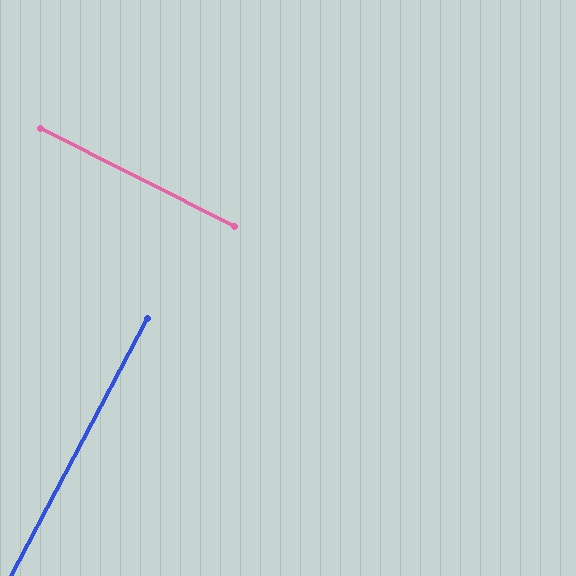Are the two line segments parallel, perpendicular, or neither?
Perpendicular — they meet at approximately 89°.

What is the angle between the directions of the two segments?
Approximately 89 degrees.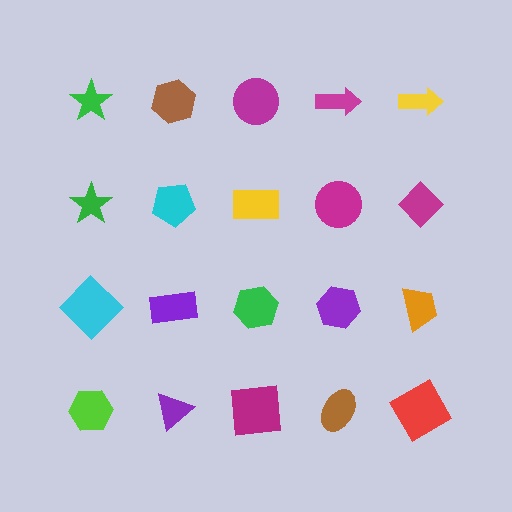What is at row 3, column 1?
A cyan diamond.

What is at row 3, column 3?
A green hexagon.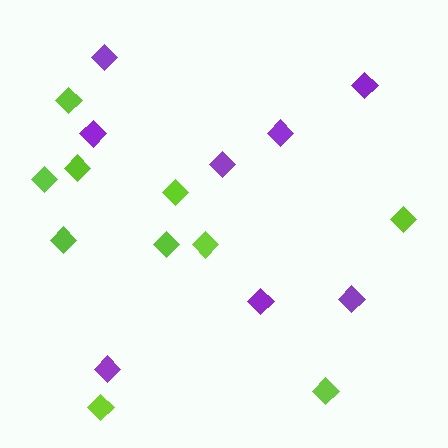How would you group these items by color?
There are 2 groups: one group of purple diamonds (8) and one group of lime diamonds (10).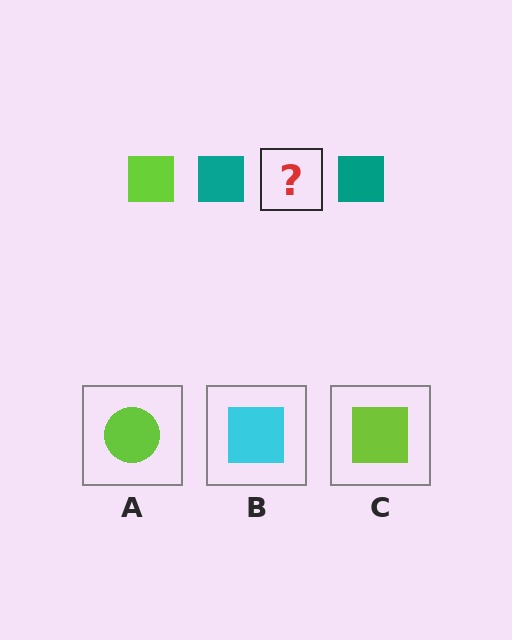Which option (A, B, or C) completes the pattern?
C.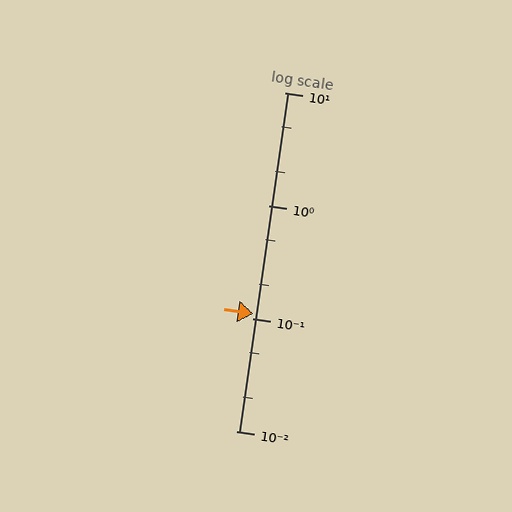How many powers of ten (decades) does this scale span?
The scale spans 3 decades, from 0.01 to 10.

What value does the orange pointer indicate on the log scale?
The pointer indicates approximately 0.11.